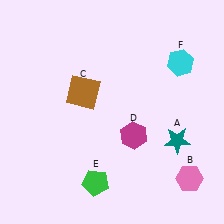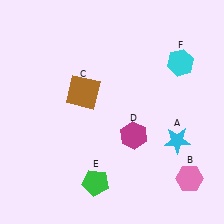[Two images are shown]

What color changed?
The star (A) changed from teal in Image 1 to cyan in Image 2.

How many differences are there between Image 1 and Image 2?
There is 1 difference between the two images.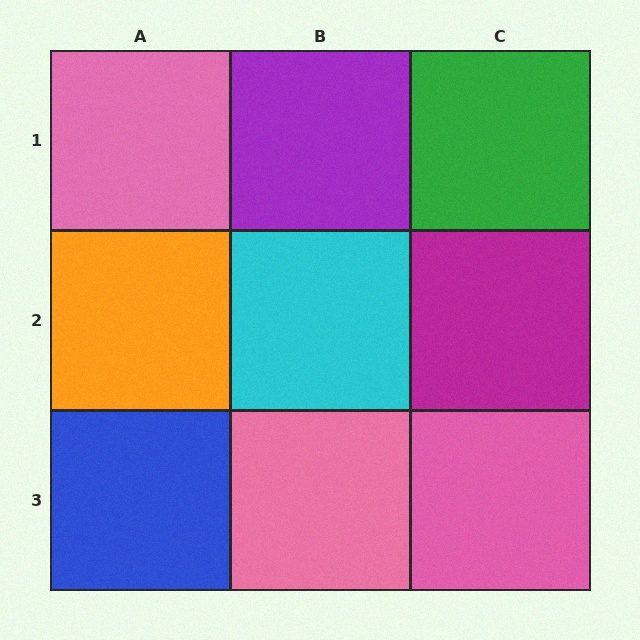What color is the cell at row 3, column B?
Pink.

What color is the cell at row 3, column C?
Pink.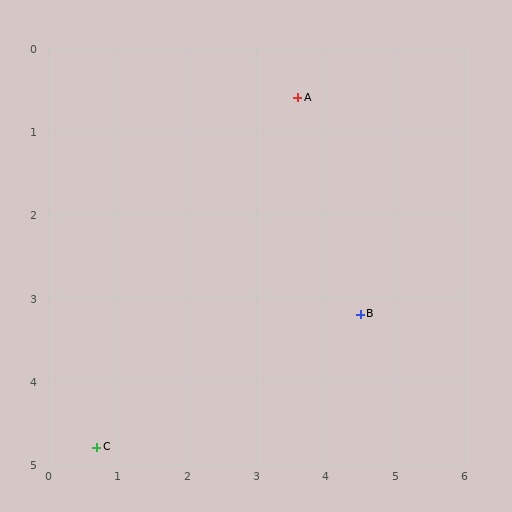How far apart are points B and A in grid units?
Points B and A are about 2.8 grid units apart.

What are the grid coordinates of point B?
Point B is at approximately (4.5, 3.2).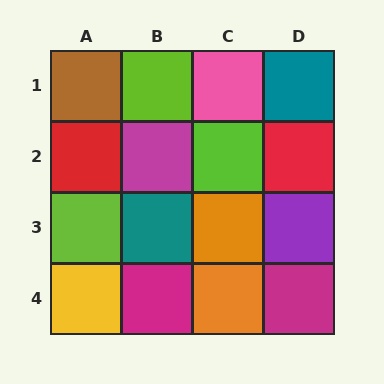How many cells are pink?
1 cell is pink.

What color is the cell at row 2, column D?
Red.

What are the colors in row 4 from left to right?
Yellow, magenta, orange, magenta.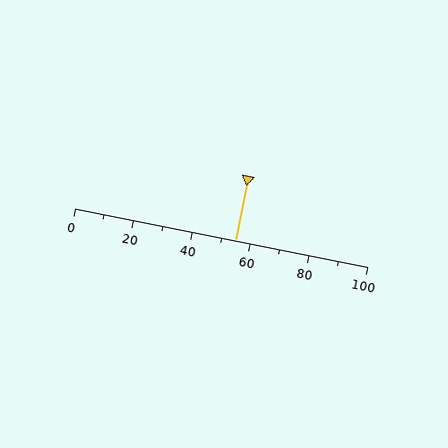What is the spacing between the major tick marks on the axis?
The major ticks are spaced 20 apart.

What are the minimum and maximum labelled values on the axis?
The axis runs from 0 to 100.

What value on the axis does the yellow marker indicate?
The marker indicates approximately 55.